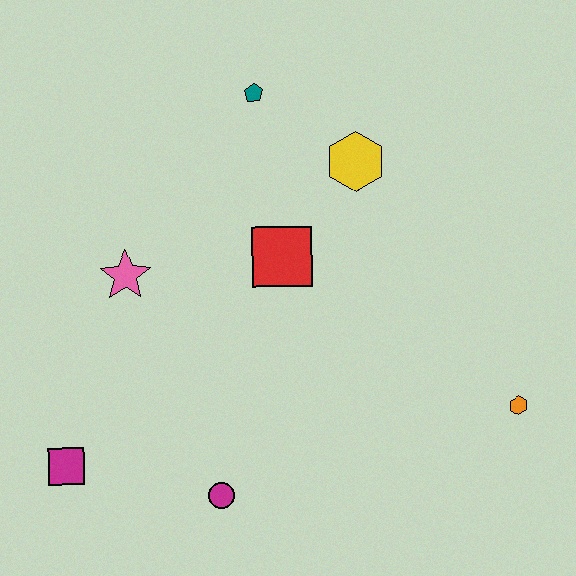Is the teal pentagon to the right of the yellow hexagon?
No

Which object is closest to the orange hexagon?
The red square is closest to the orange hexagon.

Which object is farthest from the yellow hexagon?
The magenta square is farthest from the yellow hexagon.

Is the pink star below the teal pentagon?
Yes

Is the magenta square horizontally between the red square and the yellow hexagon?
No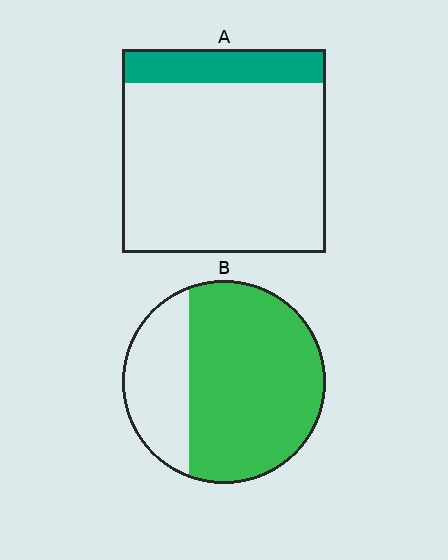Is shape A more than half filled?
No.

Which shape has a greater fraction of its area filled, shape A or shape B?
Shape B.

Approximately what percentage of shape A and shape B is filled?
A is approximately 15% and B is approximately 70%.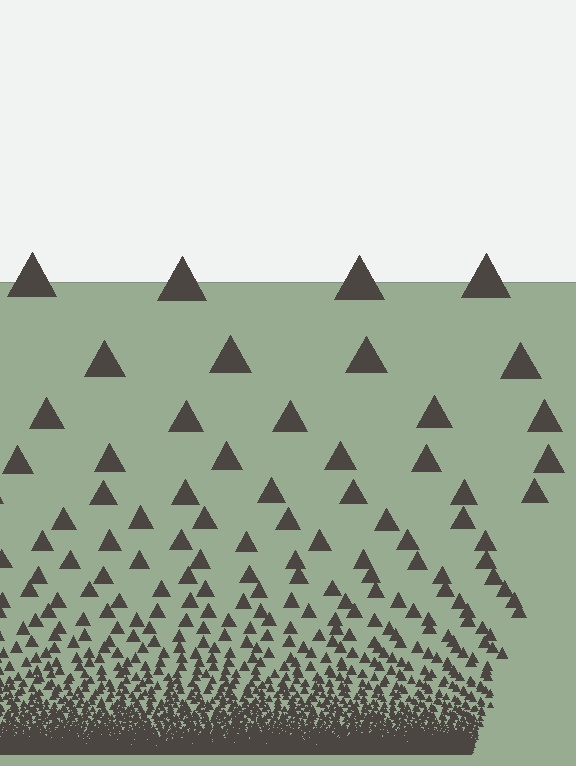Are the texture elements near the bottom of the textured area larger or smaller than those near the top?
Smaller. The gradient is inverted — elements near the bottom are smaller and denser.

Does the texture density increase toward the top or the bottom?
Density increases toward the bottom.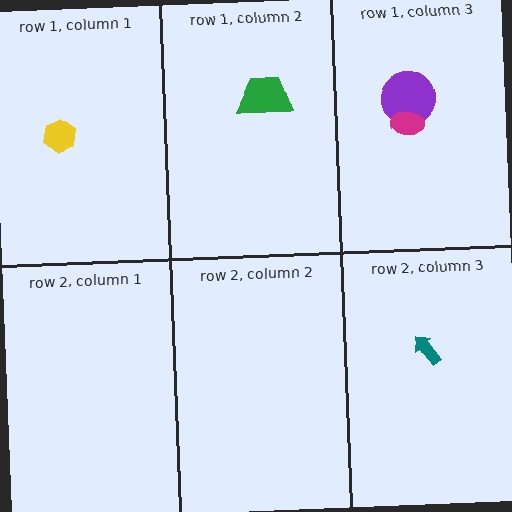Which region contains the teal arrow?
The row 2, column 3 region.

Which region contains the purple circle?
The row 1, column 3 region.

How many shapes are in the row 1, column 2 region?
1.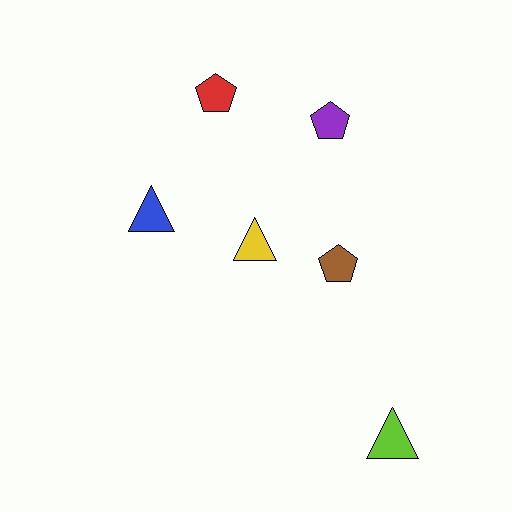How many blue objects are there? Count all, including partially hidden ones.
There is 1 blue object.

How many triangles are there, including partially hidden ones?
There are 3 triangles.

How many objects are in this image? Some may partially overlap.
There are 6 objects.